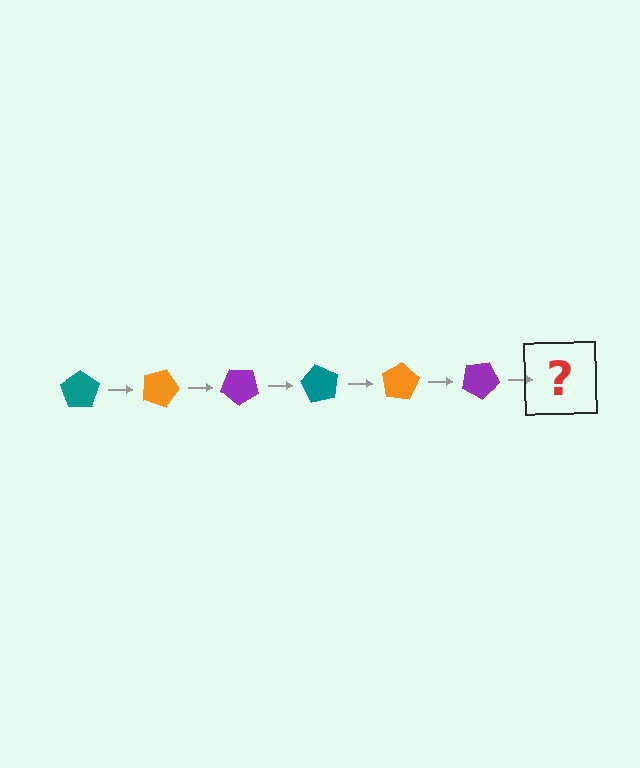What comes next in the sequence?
The next element should be a teal pentagon, rotated 120 degrees from the start.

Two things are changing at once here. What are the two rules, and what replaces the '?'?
The two rules are that it rotates 20 degrees each step and the color cycles through teal, orange, and purple. The '?' should be a teal pentagon, rotated 120 degrees from the start.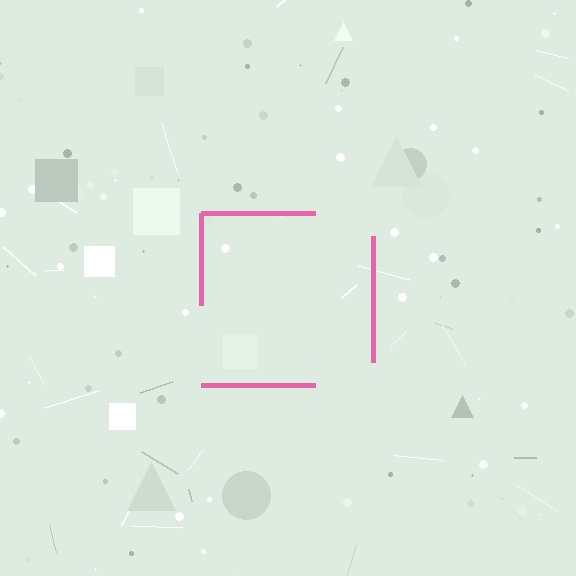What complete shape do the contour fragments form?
The contour fragments form a square.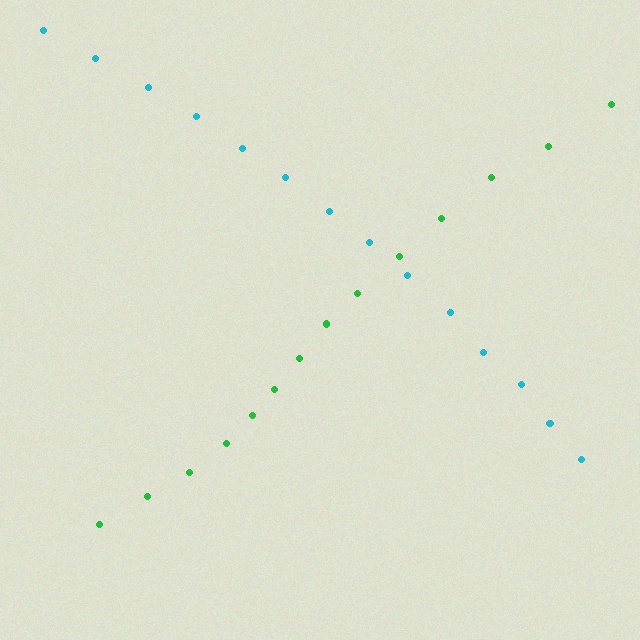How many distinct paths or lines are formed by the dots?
There are 2 distinct paths.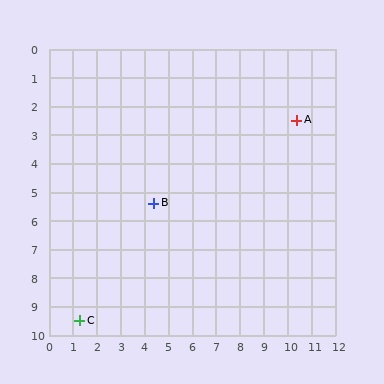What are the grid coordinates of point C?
Point C is at approximately (1.3, 9.5).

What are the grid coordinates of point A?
Point A is at approximately (10.4, 2.5).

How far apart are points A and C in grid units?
Points A and C are about 11.5 grid units apart.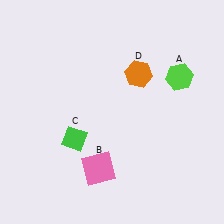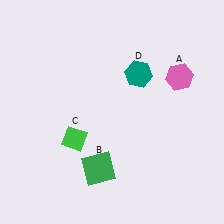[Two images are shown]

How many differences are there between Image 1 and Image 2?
There are 3 differences between the two images.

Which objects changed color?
A changed from lime to pink. B changed from pink to green. D changed from orange to teal.